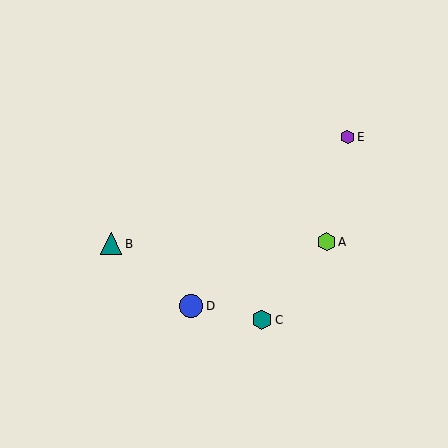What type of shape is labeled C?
Shape C is a teal hexagon.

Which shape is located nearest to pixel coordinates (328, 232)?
The lime hexagon (labeled A) at (327, 242) is nearest to that location.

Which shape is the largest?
The blue circle (labeled D) is the largest.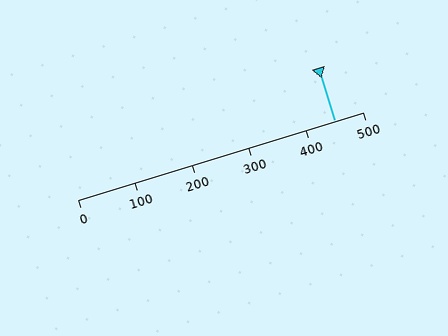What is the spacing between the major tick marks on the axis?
The major ticks are spaced 100 apart.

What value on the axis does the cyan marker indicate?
The marker indicates approximately 450.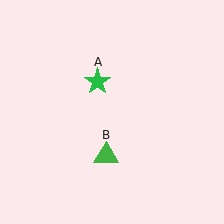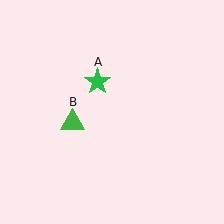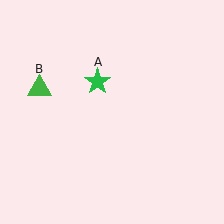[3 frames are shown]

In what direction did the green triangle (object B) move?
The green triangle (object B) moved up and to the left.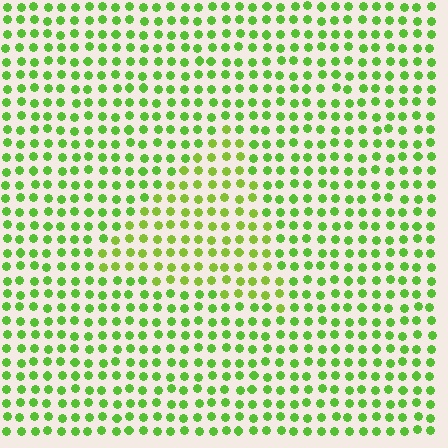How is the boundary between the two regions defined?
The boundary is defined purely by a slight shift in hue (about 20 degrees). Spacing, size, and orientation are identical on both sides.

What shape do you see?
I see a triangle.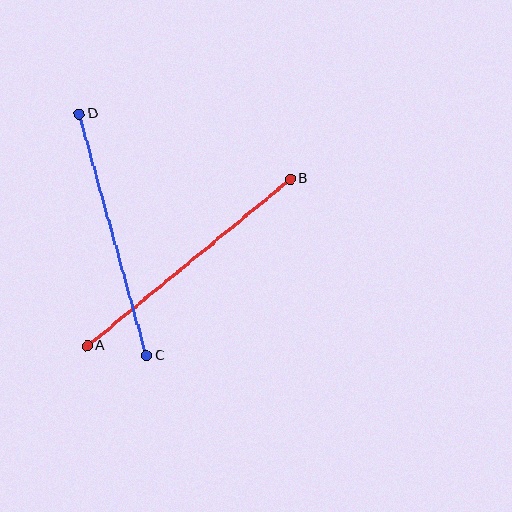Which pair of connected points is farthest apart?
Points A and B are farthest apart.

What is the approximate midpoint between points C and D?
The midpoint is at approximately (113, 235) pixels.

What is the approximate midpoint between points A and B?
The midpoint is at approximately (189, 262) pixels.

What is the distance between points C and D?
The distance is approximately 251 pixels.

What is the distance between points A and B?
The distance is approximately 263 pixels.